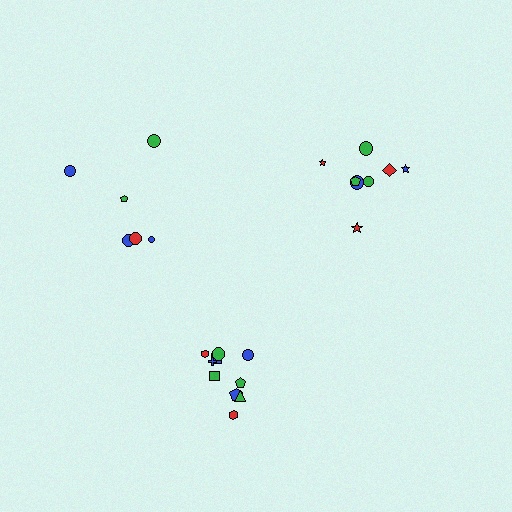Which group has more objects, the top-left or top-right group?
The top-right group.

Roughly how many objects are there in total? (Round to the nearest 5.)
Roughly 25 objects in total.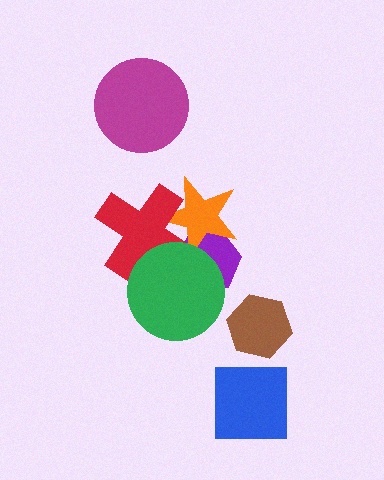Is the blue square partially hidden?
No, no other shape covers it.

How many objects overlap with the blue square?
0 objects overlap with the blue square.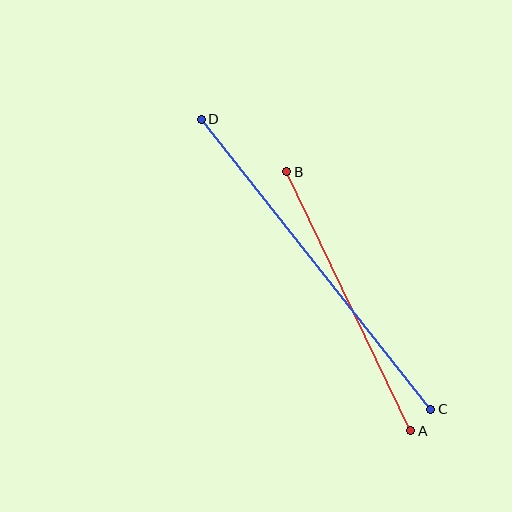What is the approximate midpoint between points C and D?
The midpoint is at approximately (316, 264) pixels.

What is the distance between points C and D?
The distance is approximately 370 pixels.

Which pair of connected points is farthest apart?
Points C and D are farthest apart.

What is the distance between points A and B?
The distance is approximately 287 pixels.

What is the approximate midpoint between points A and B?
The midpoint is at approximately (349, 301) pixels.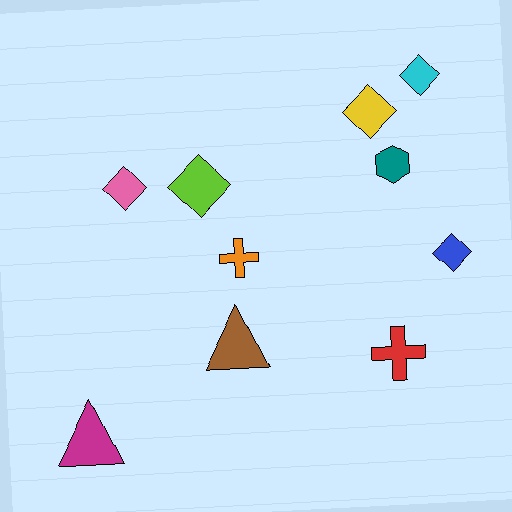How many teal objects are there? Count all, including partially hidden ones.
There is 1 teal object.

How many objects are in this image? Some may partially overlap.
There are 10 objects.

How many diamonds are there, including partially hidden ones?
There are 5 diamonds.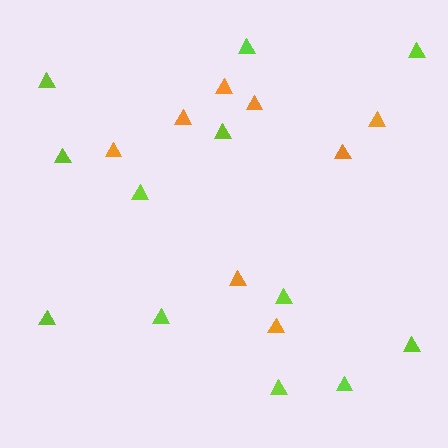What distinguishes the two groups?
There are 2 groups: one group of lime triangles (12) and one group of orange triangles (8).